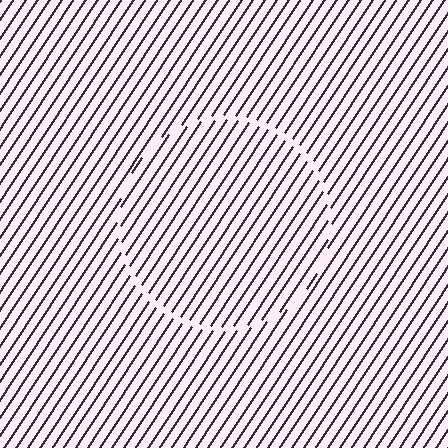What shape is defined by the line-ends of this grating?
An illusory circle. The interior of the shape contains the same grating, shifted by half a period — the contour is defined by the phase discontinuity where line-ends from the inner and outer gratings abut.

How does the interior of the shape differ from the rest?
The interior of the shape contains the same grating, shifted by half a period — the contour is defined by the phase discontinuity where line-ends from the inner and outer gratings abut.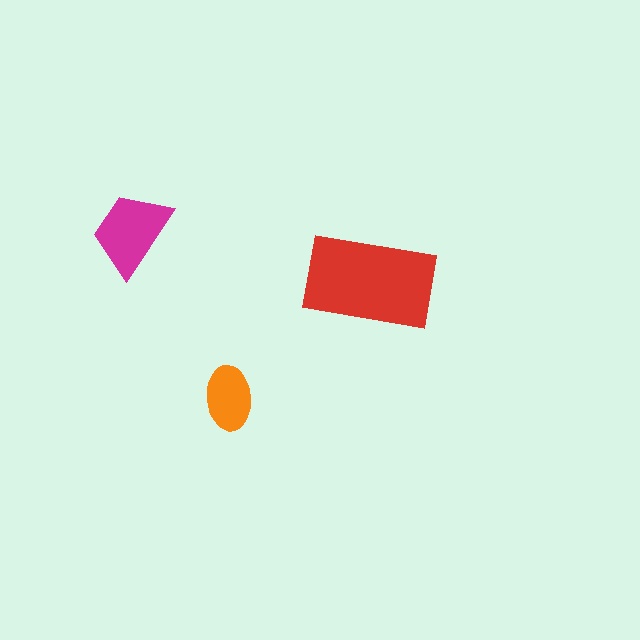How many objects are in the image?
There are 3 objects in the image.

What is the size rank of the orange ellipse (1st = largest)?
3rd.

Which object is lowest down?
The orange ellipse is bottommost.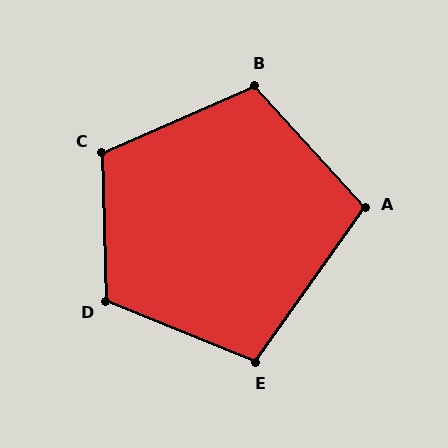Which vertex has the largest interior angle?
D, at approximately 113 degrees.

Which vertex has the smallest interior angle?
A, at approximately 103 degrees.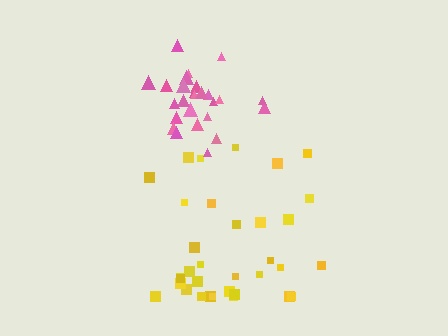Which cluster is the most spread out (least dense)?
Yellow.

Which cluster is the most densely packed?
Pink.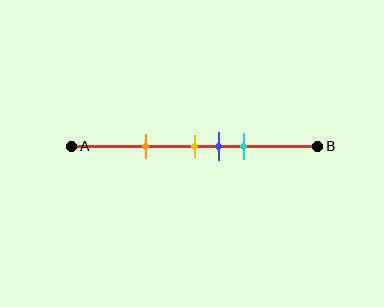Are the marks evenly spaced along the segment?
No, the marks are not evenly spaced.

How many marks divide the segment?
There are 4 marks dividing the segment.